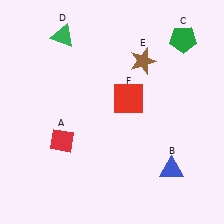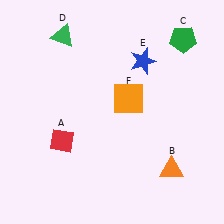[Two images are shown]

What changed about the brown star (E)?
In Image 1, E is brown. In Image 2, it changed to blue.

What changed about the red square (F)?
In Image 1, F is red. In Image 2, it changed to orange.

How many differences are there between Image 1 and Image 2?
There are 3 differences between the two images.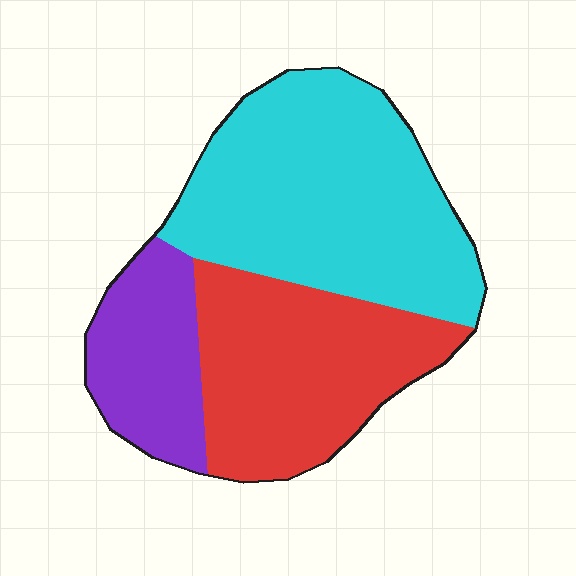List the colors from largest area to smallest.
From largest to smallest: cyan, red, purple.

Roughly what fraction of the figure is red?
Red takes up about one third (1/3) of the figure.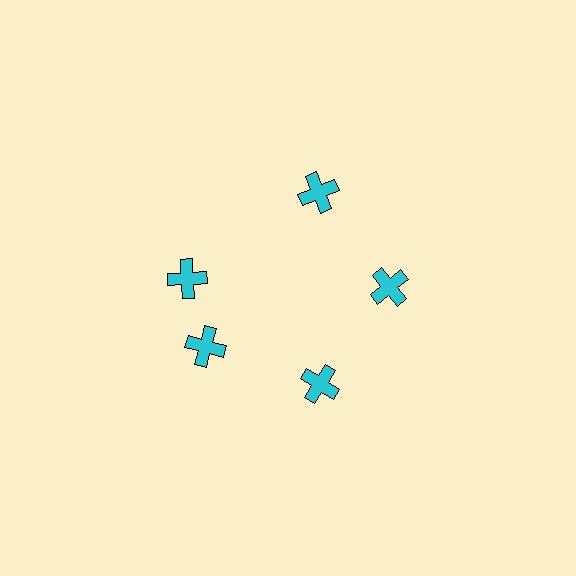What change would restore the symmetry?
The symmetry would be restored by rotating it back into even spacing with its neighbors so that all 5 crosses sit at equal angles and equal distance from the center.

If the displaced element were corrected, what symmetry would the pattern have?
It would have 5-fold rotational symmetry — the pattern would map onto itself every 72 degrees.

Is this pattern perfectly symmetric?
No. The 5 cyan crosses are arranged in a ring, but one element near the 10 o'clock position is rotated out of alignment along the ring, breaking the 5-fold rotational symmetry.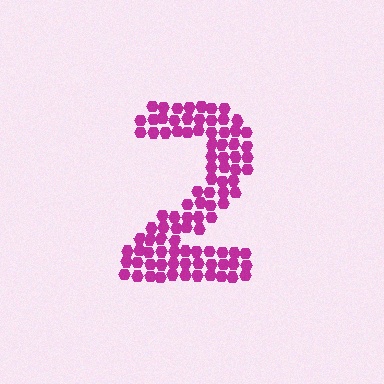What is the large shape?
The large shape is the digit 2.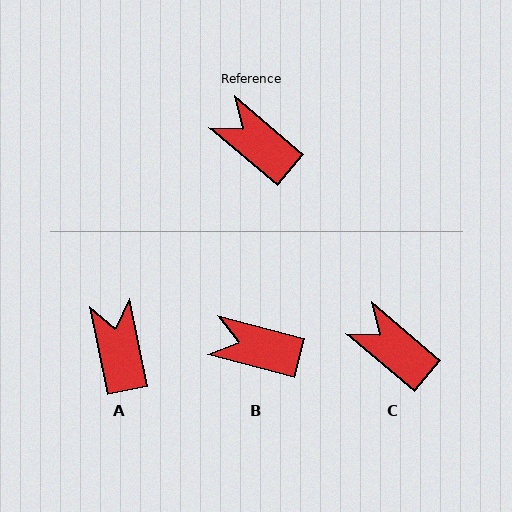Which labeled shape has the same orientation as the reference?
C.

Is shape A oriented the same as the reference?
No, it is off by about 39 degrees.